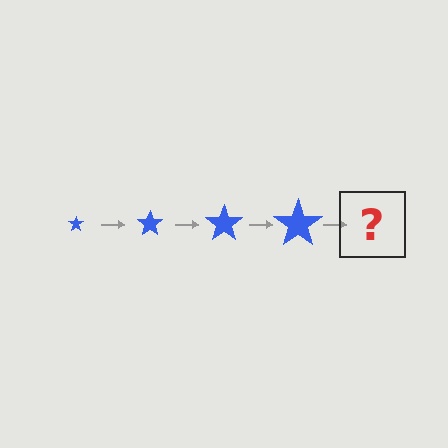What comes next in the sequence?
The next element should be a blue star, larger than the previous one.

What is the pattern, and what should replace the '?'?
The pattern is that the star gets progressively larger each step. The '?' should be a blue star, larger than the previous one.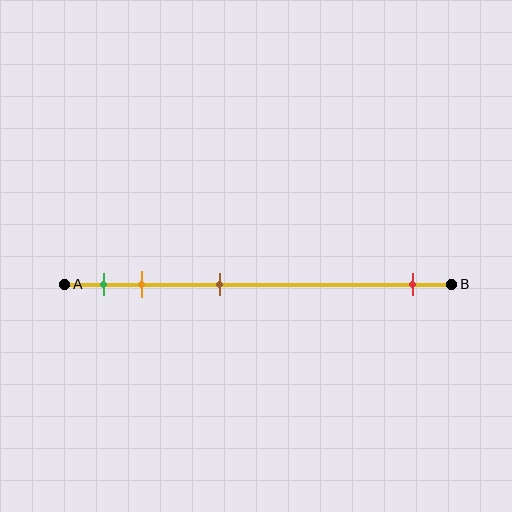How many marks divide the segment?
There are 4 marks dividing the segment.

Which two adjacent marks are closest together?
The green and orange marks are the closest adjacent pair.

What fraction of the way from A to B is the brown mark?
The brown mark is approximately 40% (0.4) of the way from A to B.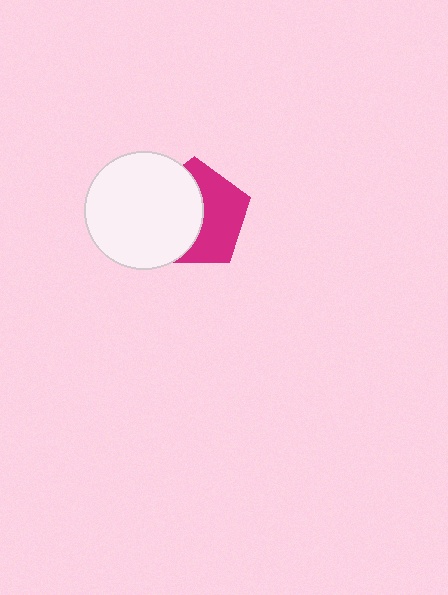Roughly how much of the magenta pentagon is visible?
About half of it is visible (roughly 50%).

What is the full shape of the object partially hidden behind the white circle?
The partially hidden object is a magenta pentagon.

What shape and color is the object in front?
The object in front is a white circle.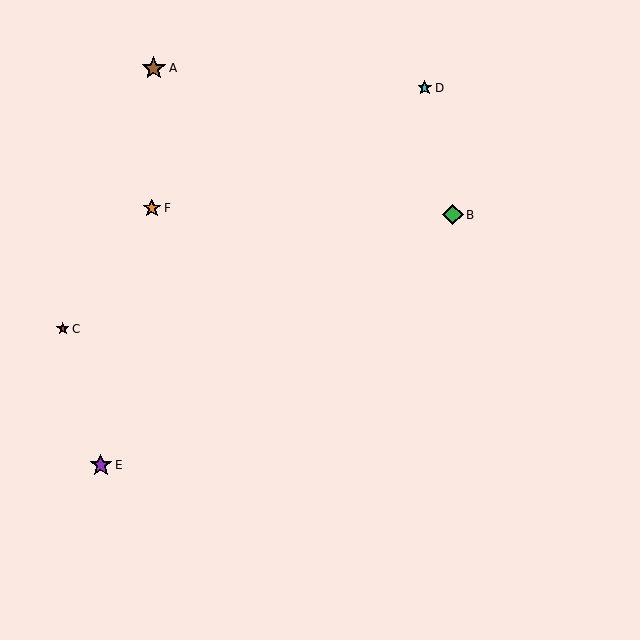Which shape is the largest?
The brown star (labeled A) is the largest.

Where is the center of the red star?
The center of the red star is at (63, 329).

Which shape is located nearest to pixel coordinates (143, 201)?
The orange star (labeled F) at (152, 208) is nearest to that location.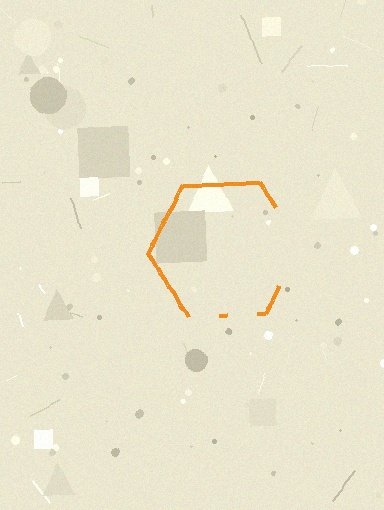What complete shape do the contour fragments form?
The contour fragments form a hexagon.